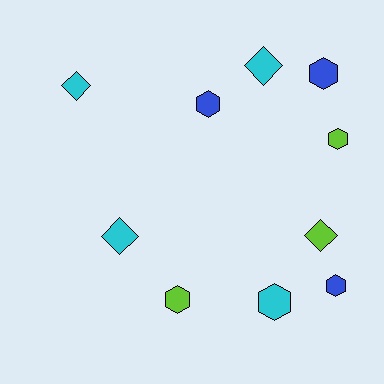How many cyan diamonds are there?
There are 3 cyan diamonds.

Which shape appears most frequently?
Hexagon, with 6 objects.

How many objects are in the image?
There are 10 objects.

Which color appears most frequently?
Cyan, with 4 objects.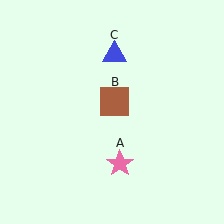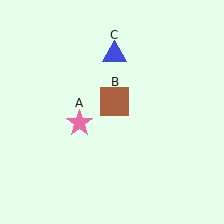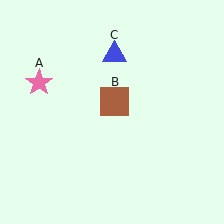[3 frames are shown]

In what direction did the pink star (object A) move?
The pink star (object A) moved up and to the left.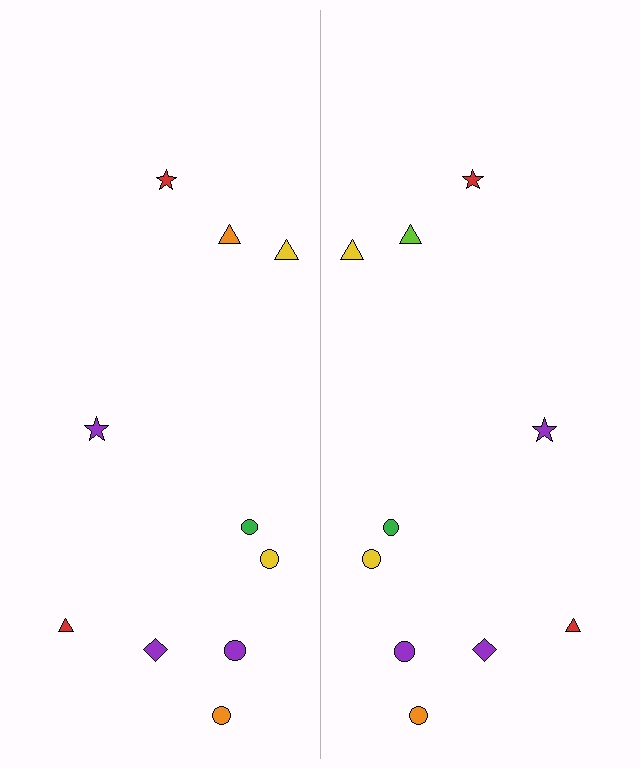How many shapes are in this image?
There are 20 shapes in this image.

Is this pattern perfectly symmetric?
No, the pattern is not perfectly symmetric. The lime triangle on the right side breaks the symmetry — its mirror counterpart is orange.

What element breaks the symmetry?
The lime triangle on the right side breaks the symmetry — its mirror counterpart is orange.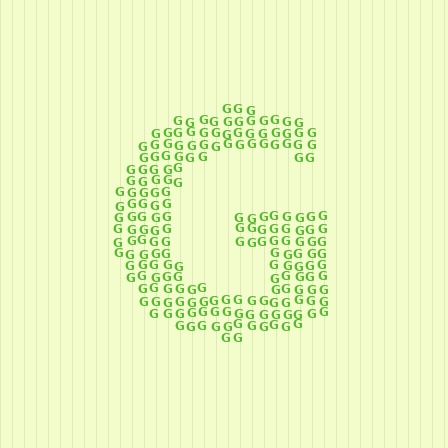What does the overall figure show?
The overall figure shows the letter G.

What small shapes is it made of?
It is made of small letter G's.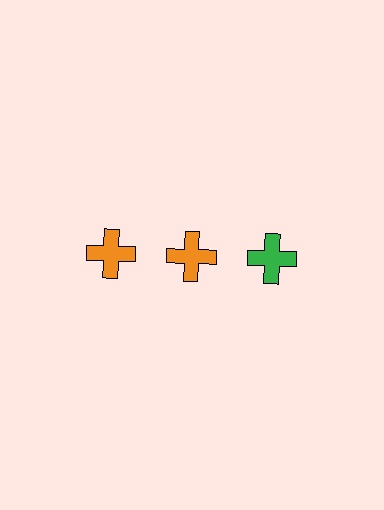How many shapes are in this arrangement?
There are 3 shapes arranged in a grid pattern.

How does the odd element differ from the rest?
It has a different color: green instead of orange.